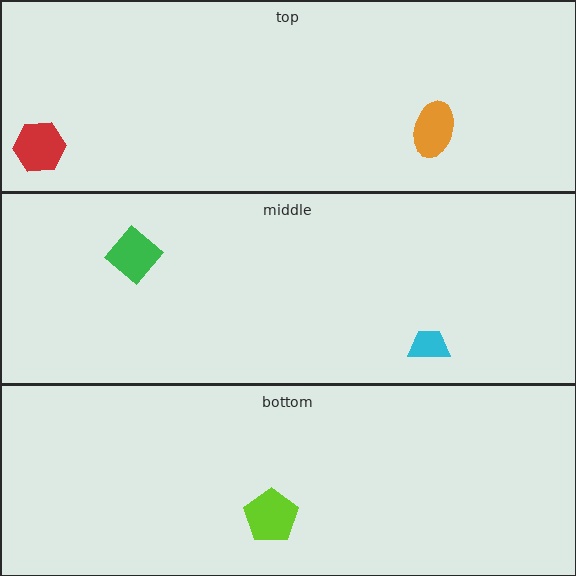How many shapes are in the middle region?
2.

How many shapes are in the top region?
2.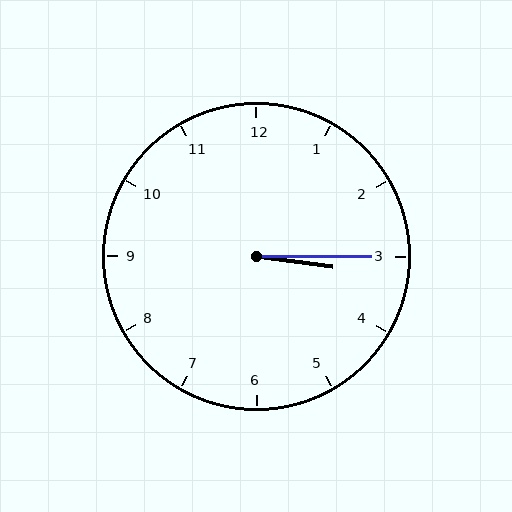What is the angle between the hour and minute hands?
Approximately 8 degrees.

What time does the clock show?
3:15.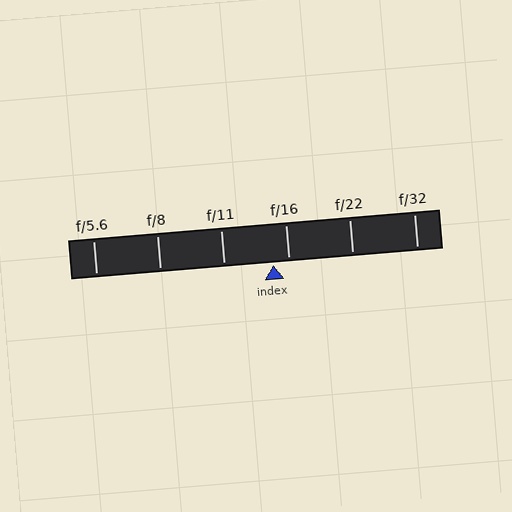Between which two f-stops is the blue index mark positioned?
The index mark is between f/11 and f/16.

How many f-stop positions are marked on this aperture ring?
There are 6 f-stop positions marked.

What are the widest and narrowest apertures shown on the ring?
The widest aperture shown is f/5.6 and the narrowest is f/32.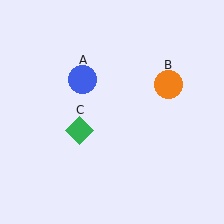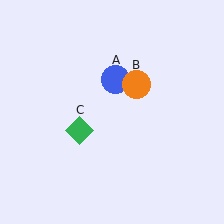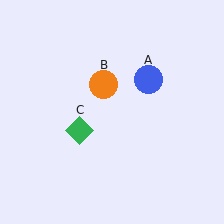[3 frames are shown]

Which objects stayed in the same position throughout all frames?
Green diamond (object C) remained stationary.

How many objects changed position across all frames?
2 objects changed position: blue circle (object A), orange circle (object B).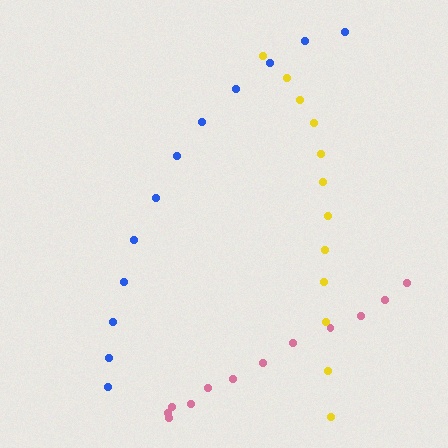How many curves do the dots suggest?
There are 3 distinct paths.